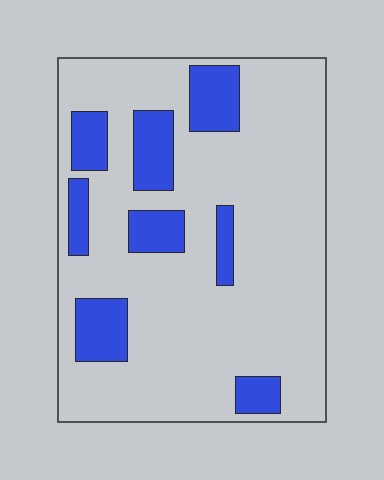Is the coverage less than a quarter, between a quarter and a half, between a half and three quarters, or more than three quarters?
Less than a quarter.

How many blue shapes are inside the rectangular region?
8.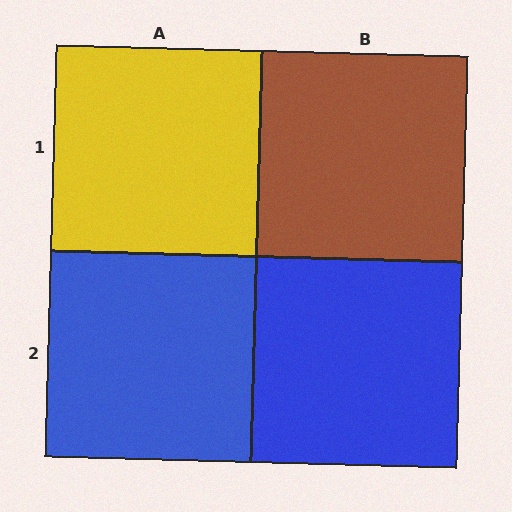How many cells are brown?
1 cell is brown.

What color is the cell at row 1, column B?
Brown.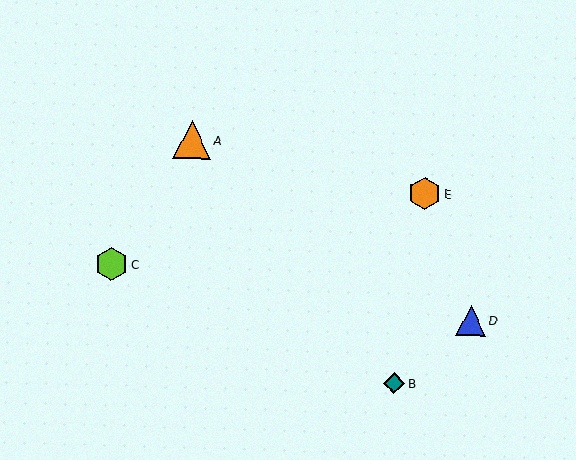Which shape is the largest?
The orange triangle (labeled A) is the largest.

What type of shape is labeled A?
Shape A is an orange triangle.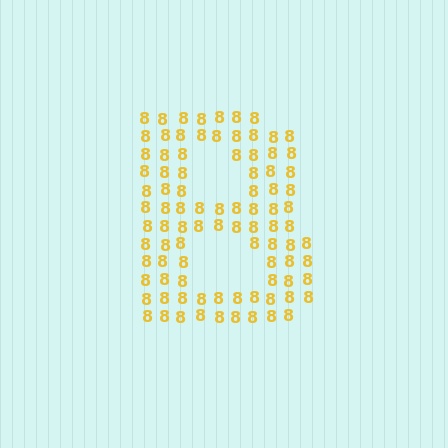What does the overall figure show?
The overall figure shows the letter B.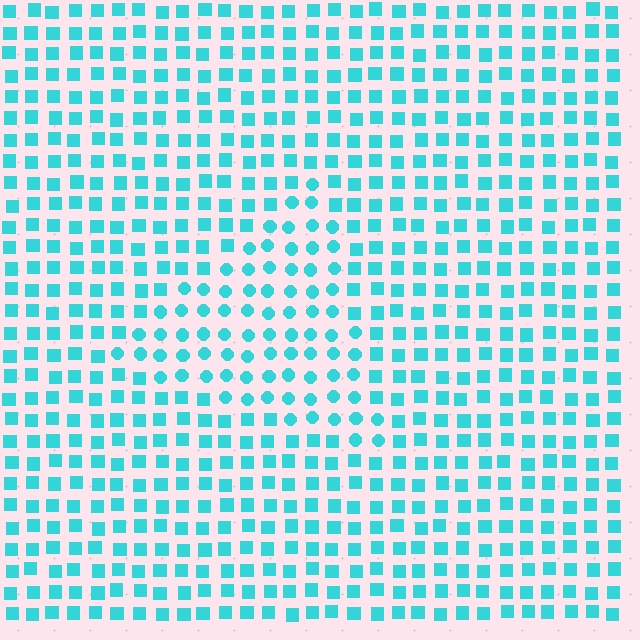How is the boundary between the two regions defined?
The boundary is defined by a change in element shape: circles inside vs. squares outside. All elements share the same color and spacing.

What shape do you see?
I see a triangle.